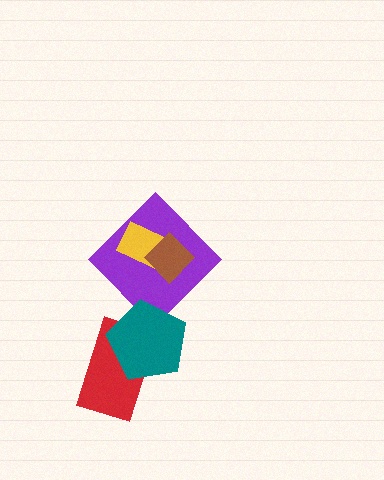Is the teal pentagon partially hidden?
No, no other shape covers it.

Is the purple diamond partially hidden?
Yes, it is partially covered by another shape.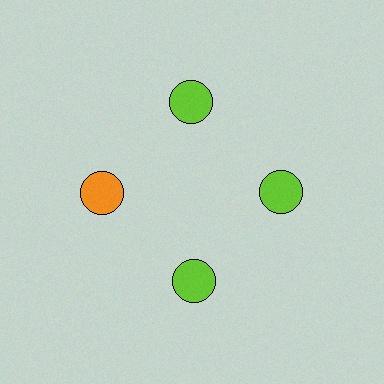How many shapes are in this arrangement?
There are 4 shapes arranged in a ring pattern.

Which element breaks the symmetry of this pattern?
The orange circle at roughly the 9 o'clock position breaks the symmetry. All other shapes are lime circles.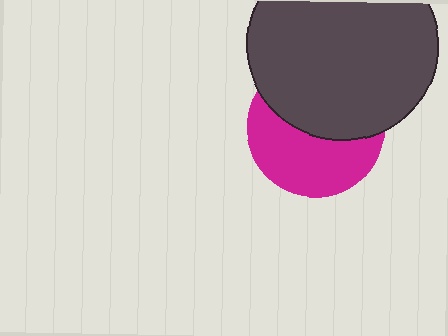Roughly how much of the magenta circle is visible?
About half of it is visible (roughly 50%).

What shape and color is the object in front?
The object in front is a dark gray circle.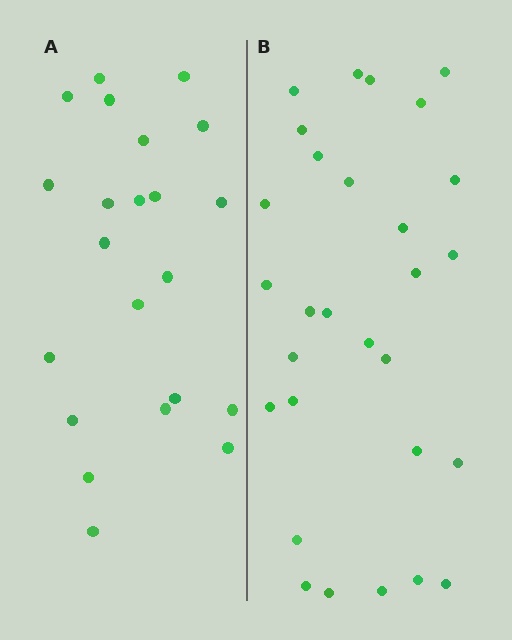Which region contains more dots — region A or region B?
Region B (the right region) has more dots.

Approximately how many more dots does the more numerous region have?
Region B has roughly 8 or so more dots than region A.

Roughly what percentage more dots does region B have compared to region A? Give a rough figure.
About 30% more.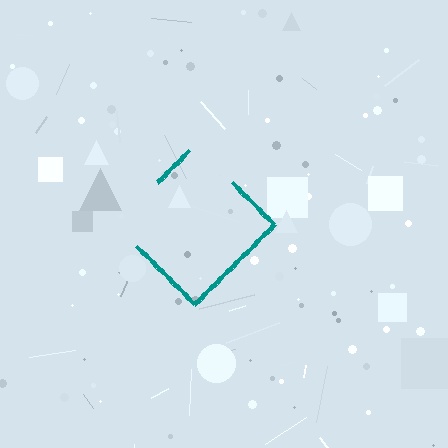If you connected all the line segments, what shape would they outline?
They would outline a diamond.